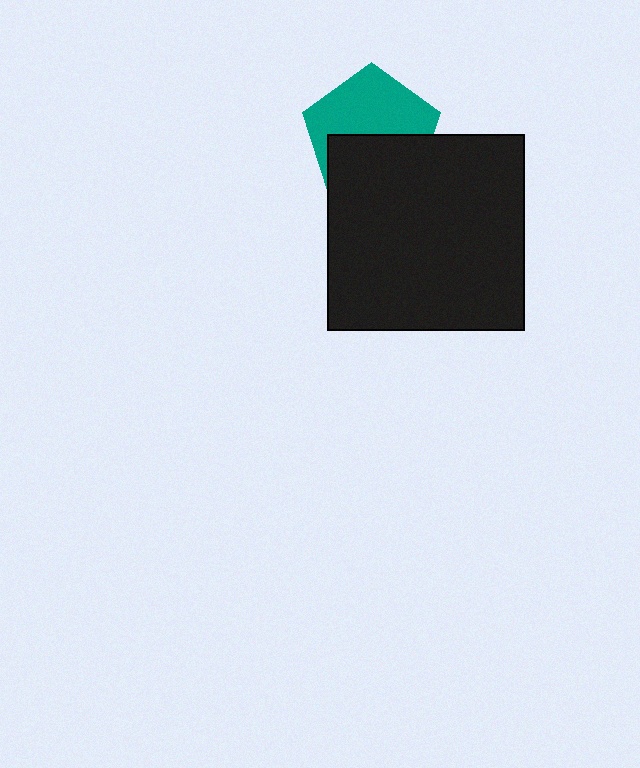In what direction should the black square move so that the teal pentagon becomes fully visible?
The black square should move down. That is the shortest direction to clear the overlap and leave the teal pentagon fully visible.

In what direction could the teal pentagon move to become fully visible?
The teal pentagon could move up. That would shift it out from behind the black square entirely.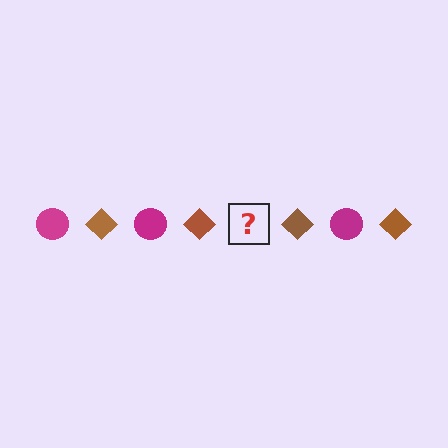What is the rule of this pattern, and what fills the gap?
The rule is that the pattern alternates between magenta circle and brown diamond. The gap should be filled with a magenta circle.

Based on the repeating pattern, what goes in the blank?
The blank should be a magenta circle.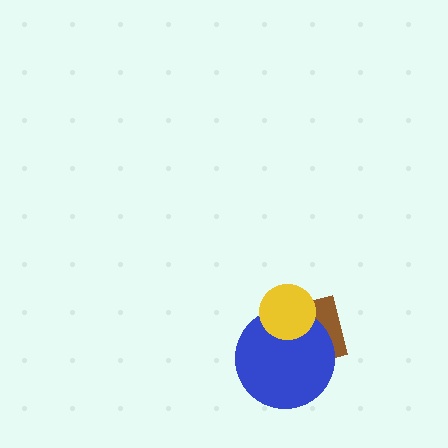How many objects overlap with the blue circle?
2 objects overlap with the blue circle.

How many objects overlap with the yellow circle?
2 objects overlap with the yellow circle.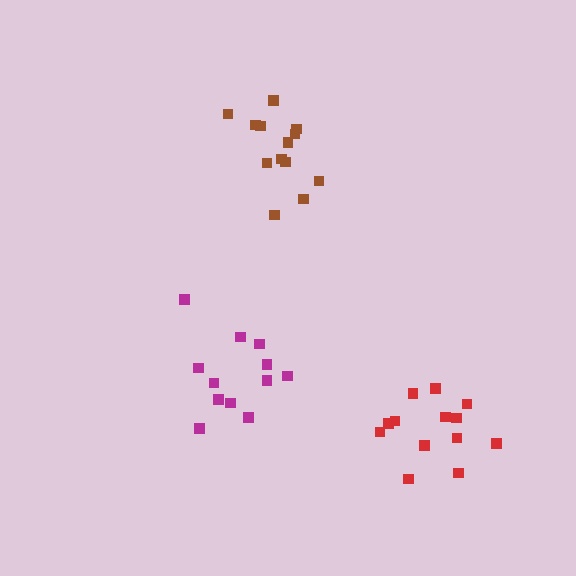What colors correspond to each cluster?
The clusters are colored: magenta, brown, red.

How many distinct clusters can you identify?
There are 3 distinct clusters.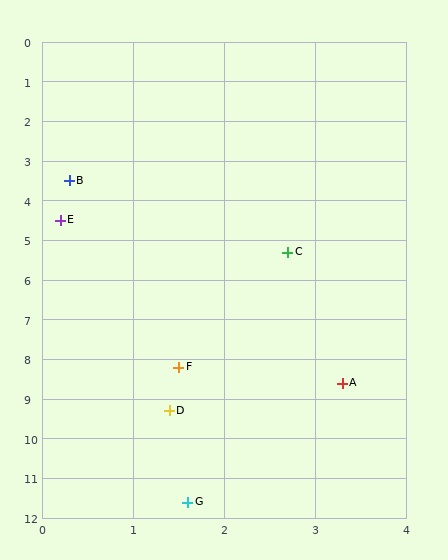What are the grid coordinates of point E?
Point E is at approximately (0.2, 4.5).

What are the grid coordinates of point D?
Point D is at approximately (1.4, 9.3).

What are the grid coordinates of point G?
Point G is at approximately (1.6, 11.6).